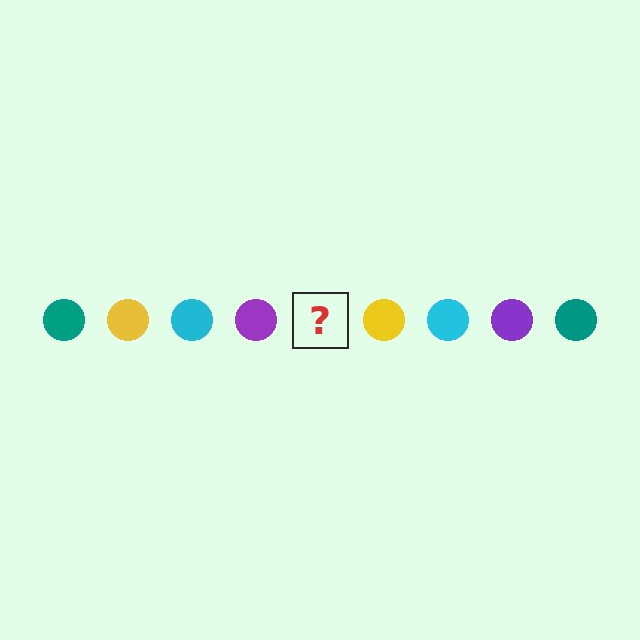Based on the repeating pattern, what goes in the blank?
The blank should be a teal circle.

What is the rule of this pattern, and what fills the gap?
The rule is that the pattern cycles through teal, yellow, cyan, purple circles. The gap should be filled with a teal circle.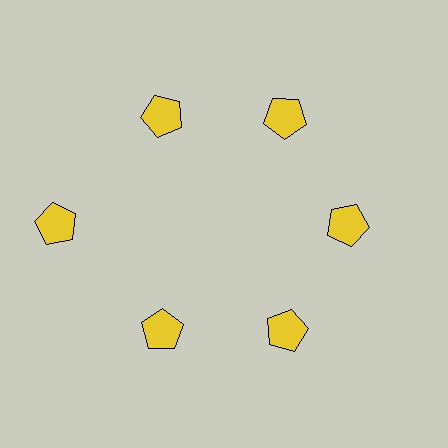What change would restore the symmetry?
The symmetry would be restored by moving it inward, back onto the ring so that all 6 pentagons sit at equal angles and equal distance from the center.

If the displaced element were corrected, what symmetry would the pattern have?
It would have 6-fold rotational symmetry — the pattern would map onto itself every 60 degrees.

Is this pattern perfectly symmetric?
No. The 6 yellow pentagons are arranged in a ring, but one element near the 9 o'clock position is pushed outward from the center, breaking the 6-fold rotational symmetry.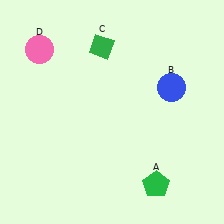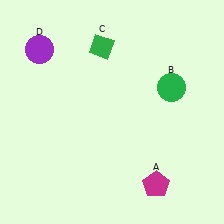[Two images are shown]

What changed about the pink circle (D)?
In Image 1, D is pink. In Image 2, it changed to purple.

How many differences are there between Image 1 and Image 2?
There are 3 differences between the two images.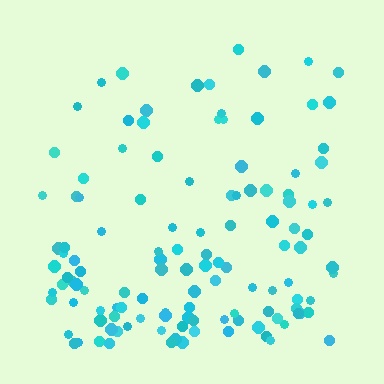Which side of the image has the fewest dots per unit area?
The top.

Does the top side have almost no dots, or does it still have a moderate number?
Still a moderate number, just noticeably fewer than the bottom.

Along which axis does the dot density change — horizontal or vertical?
Vertical.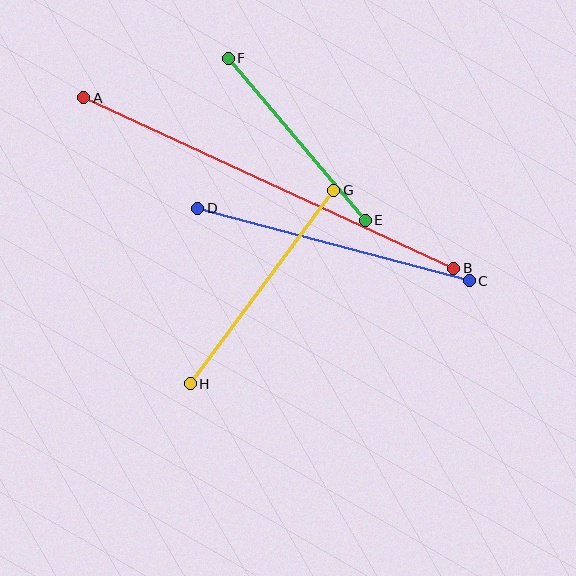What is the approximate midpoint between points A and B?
The midpoint is at approximately (269, 183) pixels.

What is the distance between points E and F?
The distance is approximately 212 pixels.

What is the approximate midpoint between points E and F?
The midpoint is at approximately (297, 139) pixels.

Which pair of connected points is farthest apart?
Points A and B are farthest apart.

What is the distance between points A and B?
The distance is approximately 407 pixels.